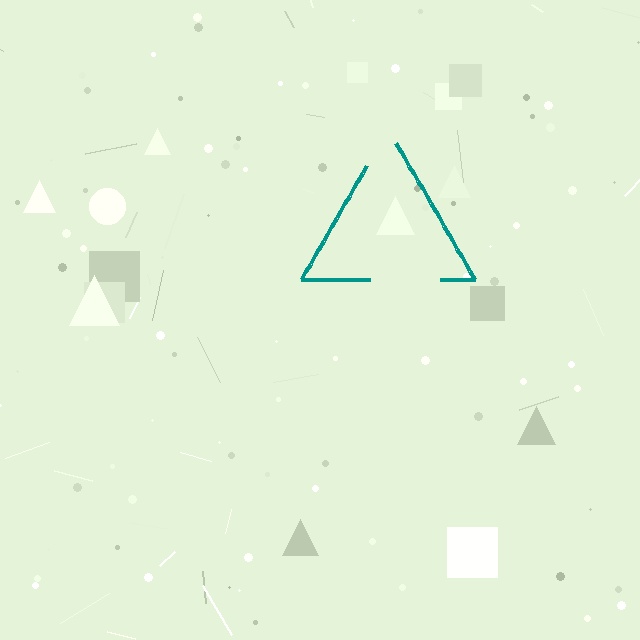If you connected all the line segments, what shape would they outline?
They would outline a triangle.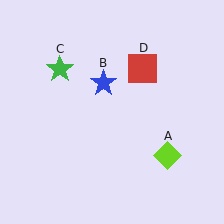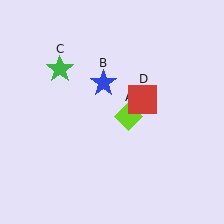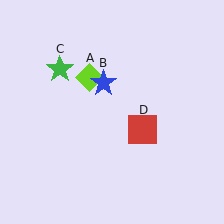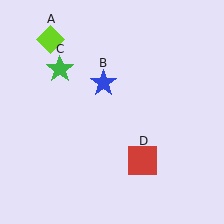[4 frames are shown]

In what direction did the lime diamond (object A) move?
The lime diamond (object A) moved up and to the left.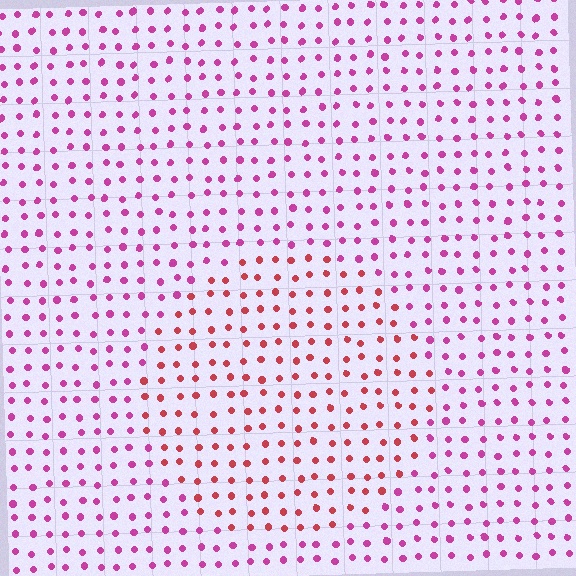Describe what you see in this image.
The image is filled with small magenta elements in a uniform arrangement. A circle-shaped region is visible where the elements are tinted to a slightly different hue, forming a subtle color boundary.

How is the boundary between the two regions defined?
The boundary is defined purely by a slight shift in hue (about 37 degrees). Spacing, size, and orientation are identical on both sides.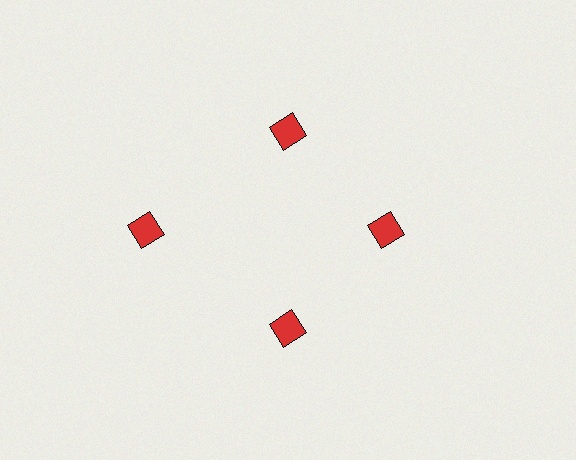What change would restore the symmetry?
The symmetry would be restored by moving it inward, back onto the ring so that all 4 diamonds sit at equal angles and equal distance from the center.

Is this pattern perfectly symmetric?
No. The 4 red diamonds are arranged in a ring, but one element near the 9 o'clock position is pushed outward from the center, breaking the 4-fold rotational symmetry.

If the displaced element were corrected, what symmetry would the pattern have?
It would have 4-fold rotational symmetry — the pattern would map onto itself every 90 degrees.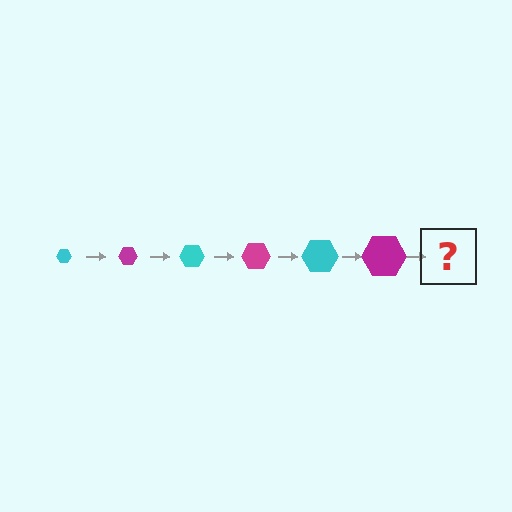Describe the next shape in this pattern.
It should be a cyan hexagon, larger than the previous one.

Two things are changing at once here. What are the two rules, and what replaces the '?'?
The two rules are that the hexagon grows larger each step and the color cycles through cyan and magenta. The '?' should be a cyan hexagon, larger than the previous one.